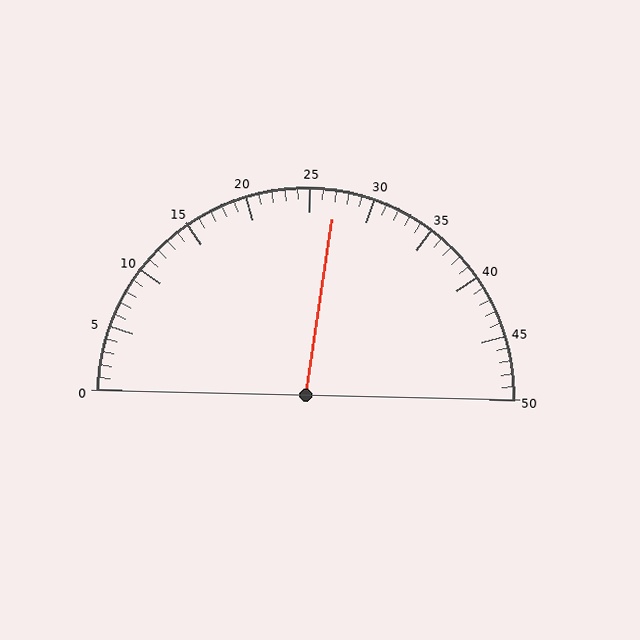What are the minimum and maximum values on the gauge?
The gauge ranges from 0 to 50.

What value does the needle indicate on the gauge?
The needle indicates approximately 27.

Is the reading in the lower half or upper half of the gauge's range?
The reading is in the upper half of the range (0 to 50).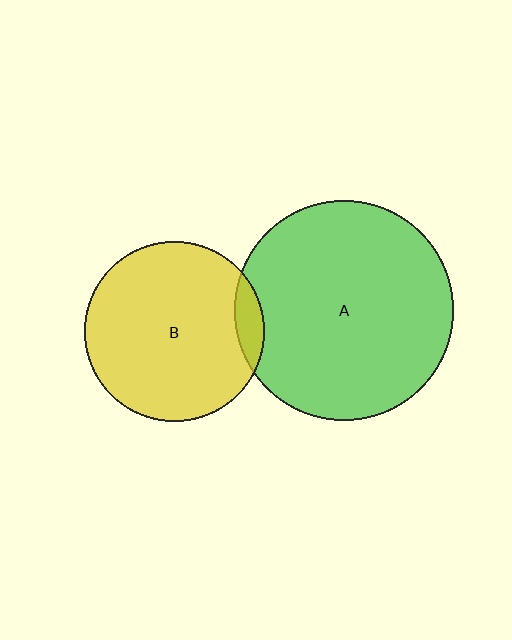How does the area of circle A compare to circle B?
Approximately 1.5 times.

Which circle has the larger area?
Circle A (green).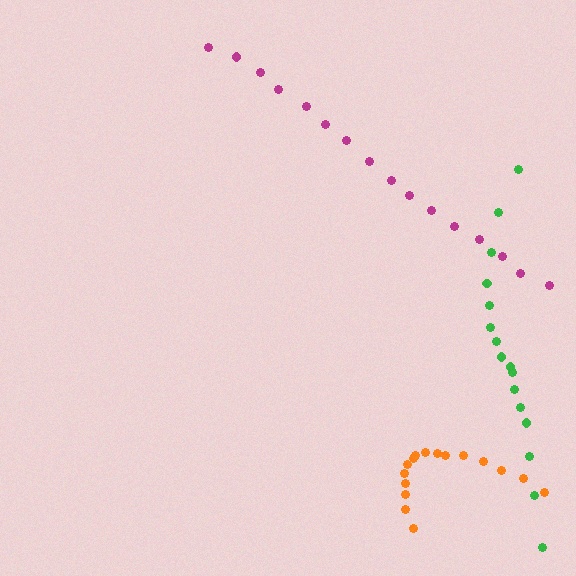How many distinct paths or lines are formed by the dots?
There are 3 distinct paths.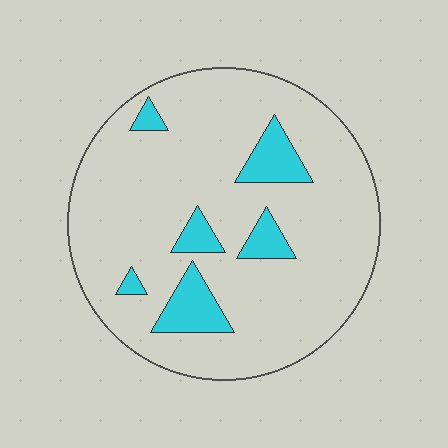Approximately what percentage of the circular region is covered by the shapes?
Approximately 15%.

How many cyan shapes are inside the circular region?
6.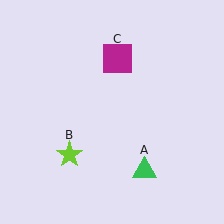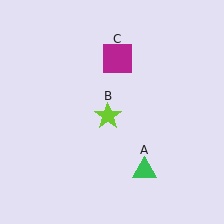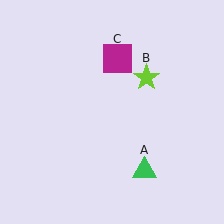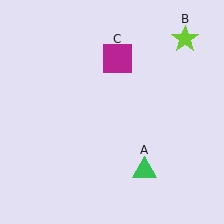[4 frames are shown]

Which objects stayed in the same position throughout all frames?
Green triangle (object A) and magenta square (object C) remained stationary.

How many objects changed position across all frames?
1 object changed position: lime star (object B).